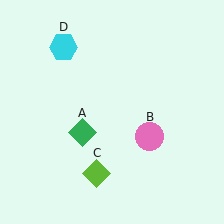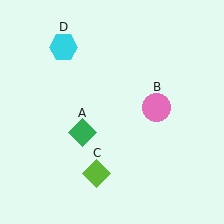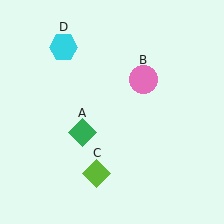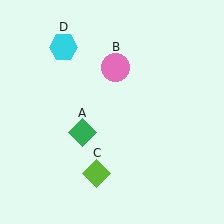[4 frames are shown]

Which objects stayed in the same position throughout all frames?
Green diamond (object A) and lime diamond (object C) and cyan hexagon (object D) remained stationary.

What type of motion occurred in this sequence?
The pink circle (object B) rotated counterclockwise around the center of the scene.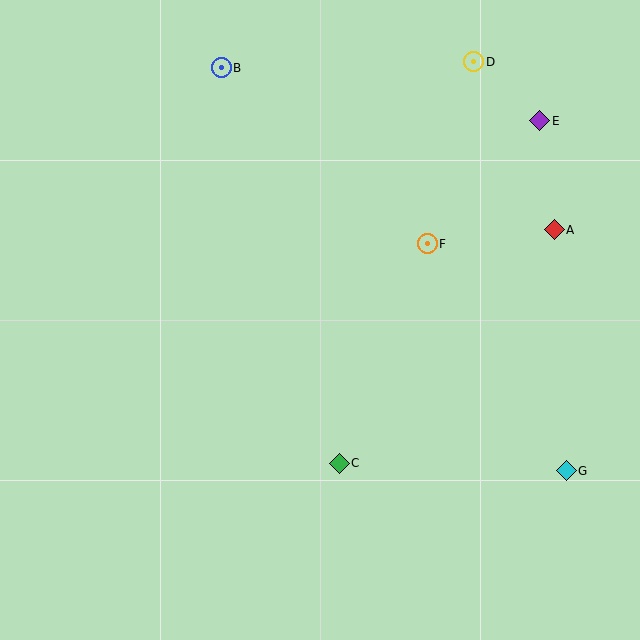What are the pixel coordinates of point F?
Point F is at (427, 244).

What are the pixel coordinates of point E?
Point E is at (540, 121).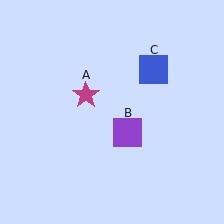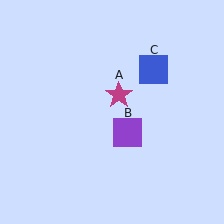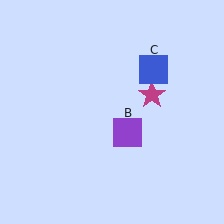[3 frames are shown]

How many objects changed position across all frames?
1 object changed position: magenta star (object A).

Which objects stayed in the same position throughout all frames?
Purple square (object B) and blue square (object C) remained stationary.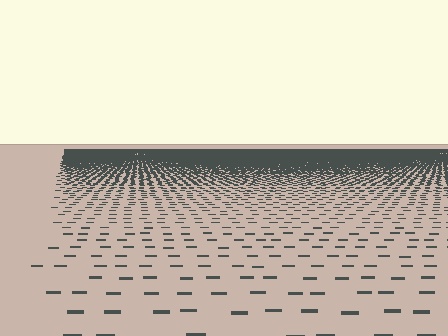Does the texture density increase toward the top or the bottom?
Density increases toward the top.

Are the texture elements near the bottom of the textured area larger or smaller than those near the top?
Larger. Near the bottom, elements are closer to the viewer and appear at a bigger on-screen size.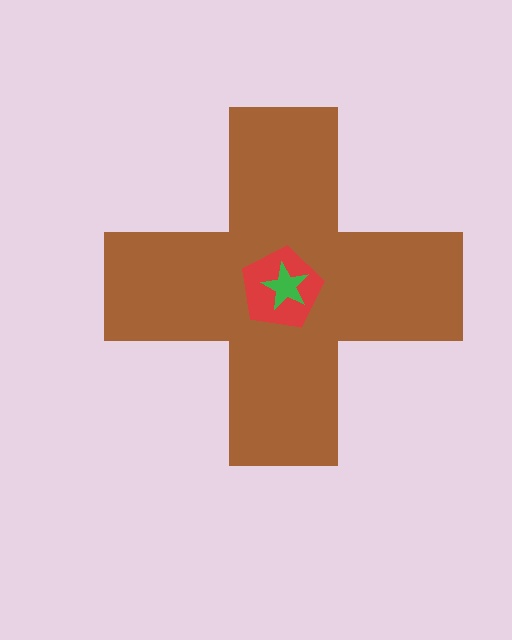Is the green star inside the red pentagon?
Yes.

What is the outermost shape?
The brown cross.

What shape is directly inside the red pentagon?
The green star.